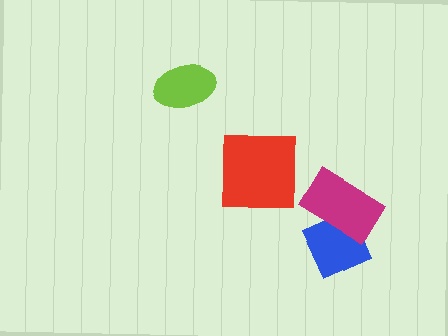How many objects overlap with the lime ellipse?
0 objects overlap with the lime ellipse.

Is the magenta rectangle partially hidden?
No, no other shape covers it.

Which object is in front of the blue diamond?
The magenta rectangle is in front of the blue diamond.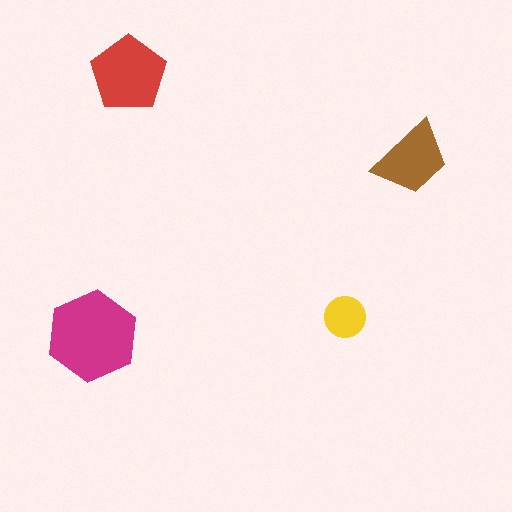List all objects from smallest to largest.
The yellow circle, the brown trapezoid, the red pentagon, the magenta hexagon.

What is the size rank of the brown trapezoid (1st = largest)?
3rd.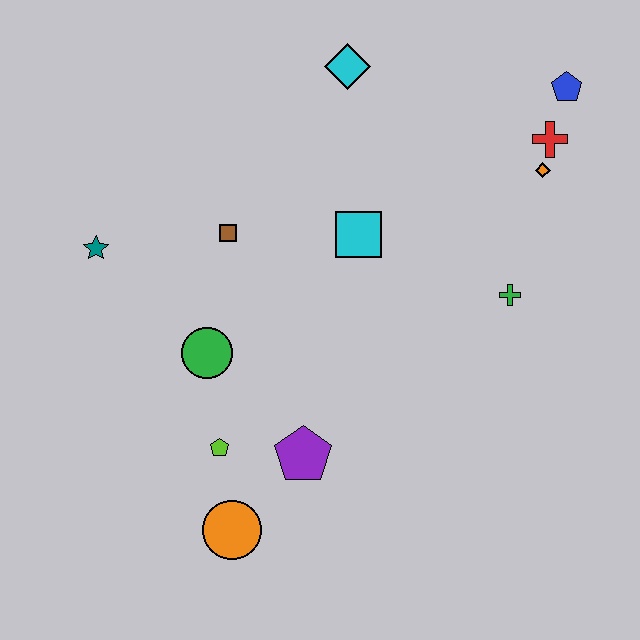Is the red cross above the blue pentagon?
No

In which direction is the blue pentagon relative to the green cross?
The blue pentagon is above the green cross.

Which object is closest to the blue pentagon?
The red cross is closest to the blue pentagon.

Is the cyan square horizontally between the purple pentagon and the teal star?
No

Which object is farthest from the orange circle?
The blue pentagon is farthest from the orange circle.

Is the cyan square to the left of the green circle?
No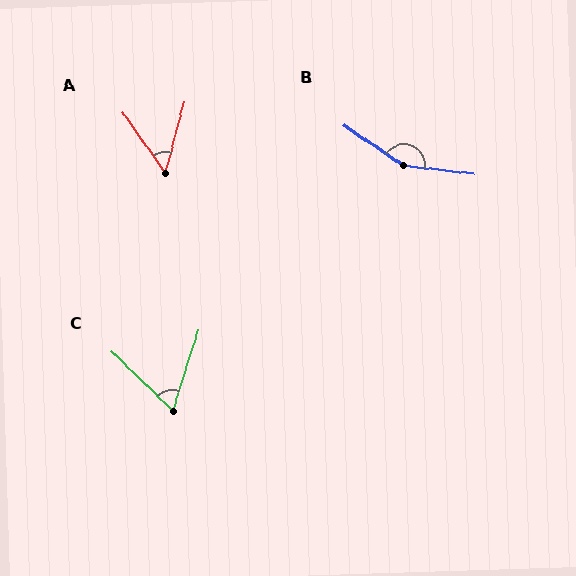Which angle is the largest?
B, at approximately 153 degrees.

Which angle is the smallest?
A, at approximately 50 degrees.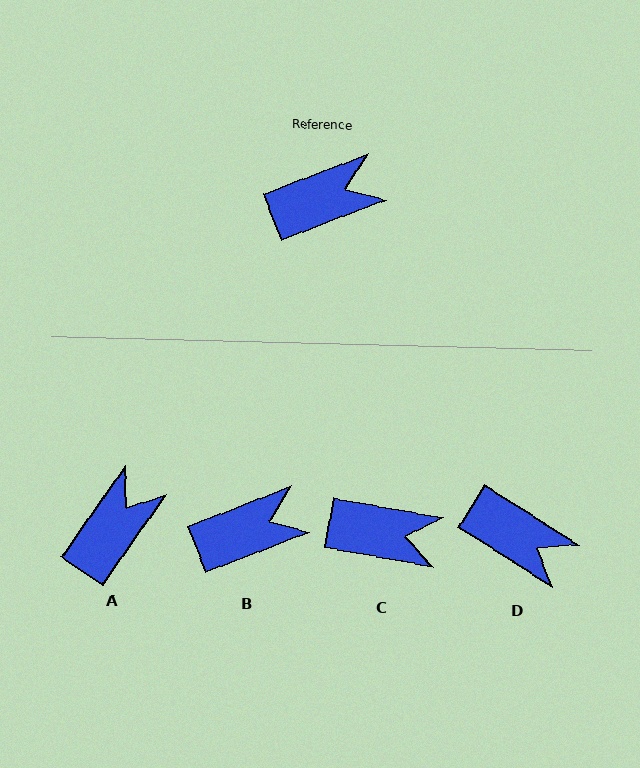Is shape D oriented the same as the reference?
No, it is off by about 54 degrees.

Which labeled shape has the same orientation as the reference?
B.